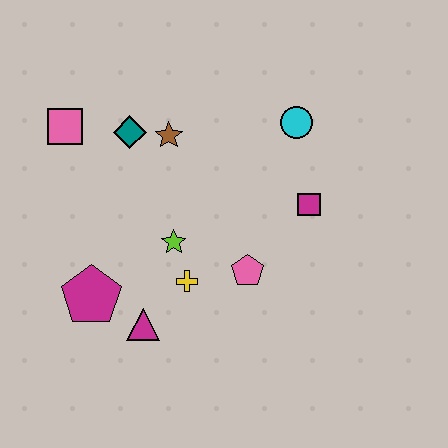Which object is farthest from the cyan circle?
The magenta pentagon is farthest from the cyan circle.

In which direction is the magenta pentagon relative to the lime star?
The magenta pentagon is to the left of the lime star.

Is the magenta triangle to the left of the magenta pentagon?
No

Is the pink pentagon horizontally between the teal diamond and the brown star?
No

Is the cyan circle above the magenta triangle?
Yes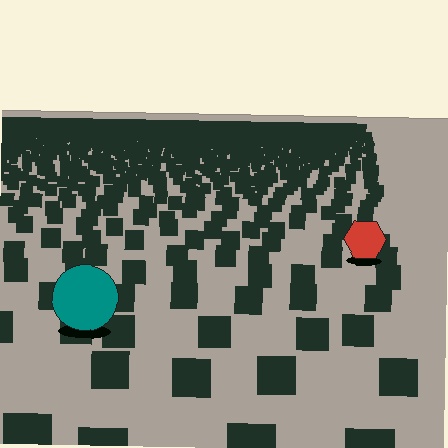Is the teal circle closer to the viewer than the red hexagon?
Yes. The teal circle is closer — you can tell from the texture gradient: the ground texture is coarser near it.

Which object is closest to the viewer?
The teal circle is closest. The texture marks near it are larger and more spread out.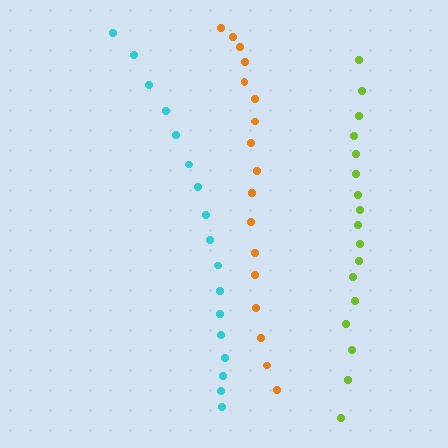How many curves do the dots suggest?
There are 3 distinct paths.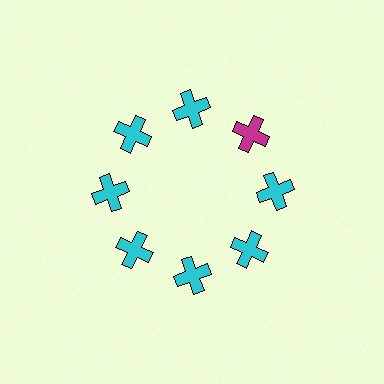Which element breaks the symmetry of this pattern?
The magenta cross at roughly the 2 o'clock position breaks the symmetry. All other shapes are cyan crosses.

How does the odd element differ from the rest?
It has a different color: magenta instead of cyan.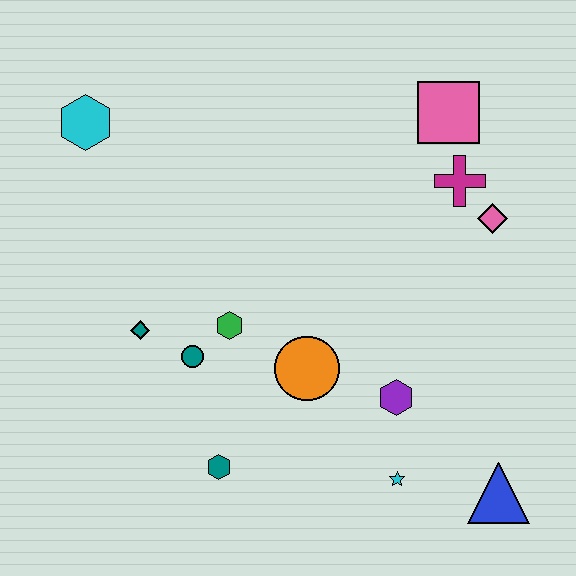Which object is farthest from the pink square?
The teal hexagon is farthest from the pink square.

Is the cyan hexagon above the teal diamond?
Yes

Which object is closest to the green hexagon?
The teal circle is closest to the green hexagon.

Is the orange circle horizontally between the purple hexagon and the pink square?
No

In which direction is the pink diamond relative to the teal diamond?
The pink diamond is to the right of the teal diamond.